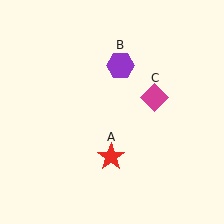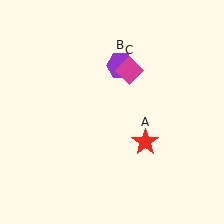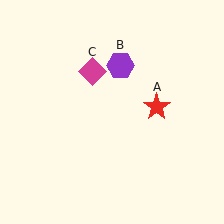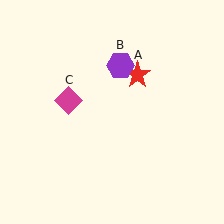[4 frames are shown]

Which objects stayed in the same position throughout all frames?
Purple hexagon (object B) remained stationary.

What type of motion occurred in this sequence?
The red star (object A), magenta diamond (object C) rotated counterclockwise around the center of the scene.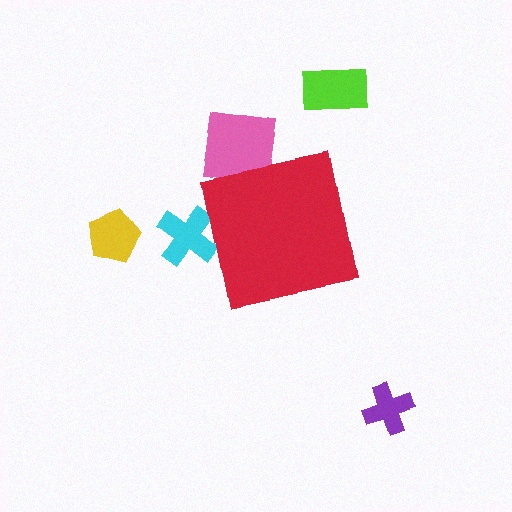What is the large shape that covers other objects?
A red square.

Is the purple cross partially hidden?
No, the purple cross is fully visible.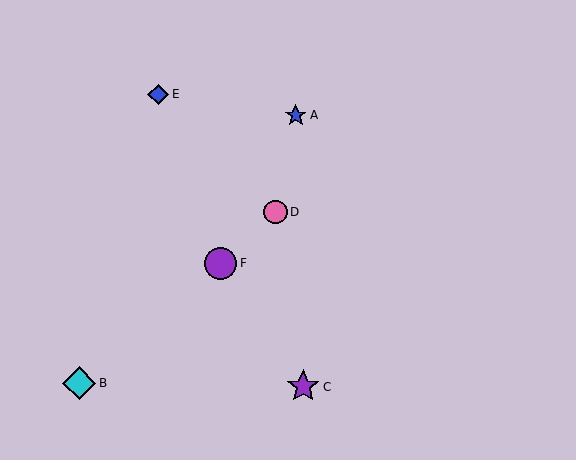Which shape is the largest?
The purple star (labeled C) is the largest.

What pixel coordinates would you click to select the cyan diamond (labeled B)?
Click at (79, 383) to select the cyan diamond B.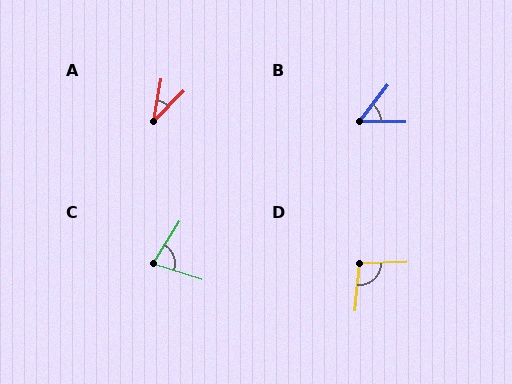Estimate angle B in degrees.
Approximately 53 degrees.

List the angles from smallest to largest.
A (34°), B (53°), C (76°), D (97°).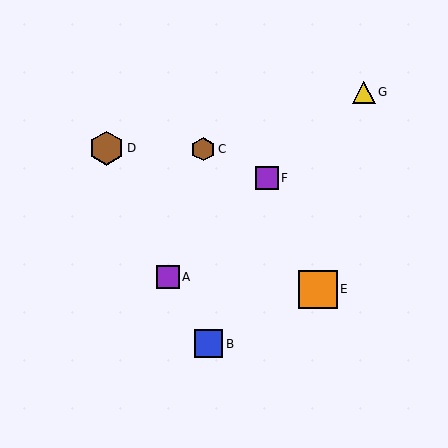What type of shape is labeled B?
Shape B is a blue square.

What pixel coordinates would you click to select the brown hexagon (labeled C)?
Click at (203, 149) to select the brown hexagon C.